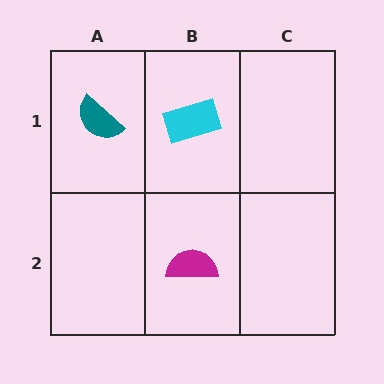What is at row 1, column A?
A teal semicircle.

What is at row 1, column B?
A cyan rectangle.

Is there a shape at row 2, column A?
No, that cell is empty.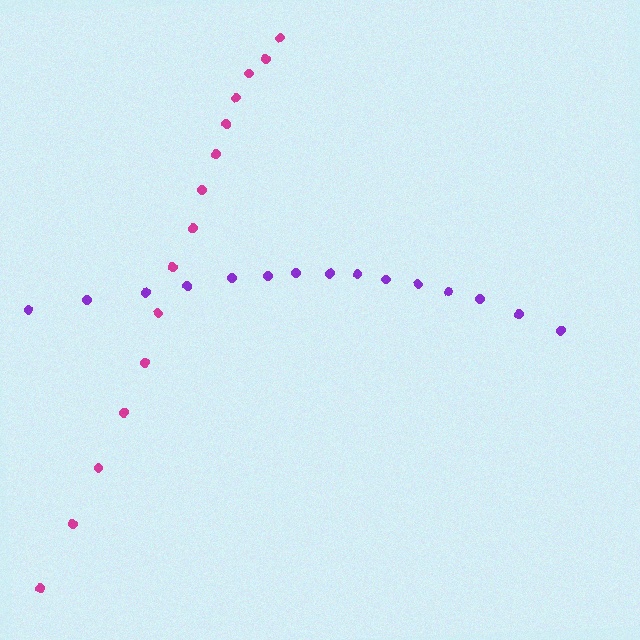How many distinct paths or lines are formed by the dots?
There are 2 distinct paths.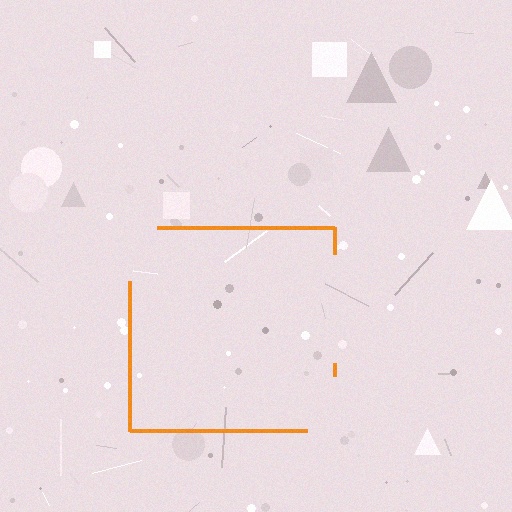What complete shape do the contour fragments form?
The contour fragments form a square.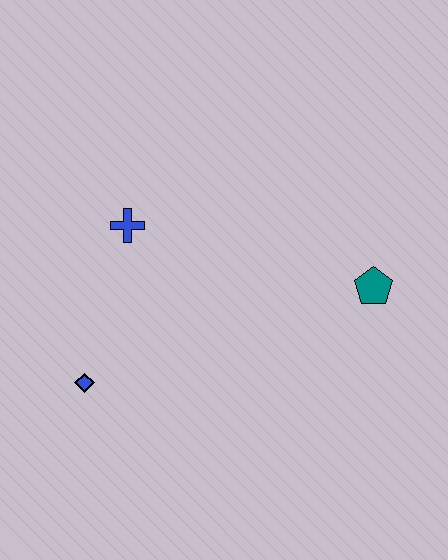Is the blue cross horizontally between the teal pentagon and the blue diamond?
Yes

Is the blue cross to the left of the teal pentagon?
Yes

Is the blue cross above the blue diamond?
Yes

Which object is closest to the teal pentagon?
The blue cross is closest to the teal pentagon.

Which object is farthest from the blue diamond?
The teal pentagon is farthest from the blue diamond.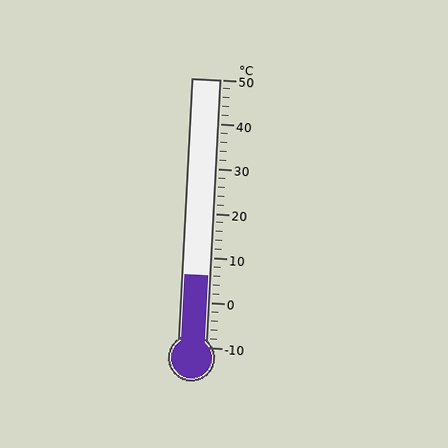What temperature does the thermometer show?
The thermometer shows approximately 6°C.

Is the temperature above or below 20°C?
The temperature is below 20°C.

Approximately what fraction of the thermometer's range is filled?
The thermometer is filled to approximately 25% of its range.